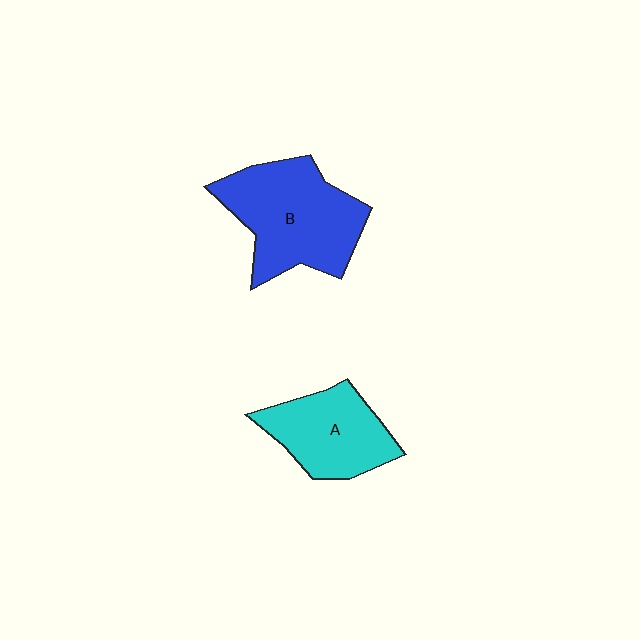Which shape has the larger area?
Shape B (blue).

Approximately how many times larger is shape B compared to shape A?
Approximately 1.4 times.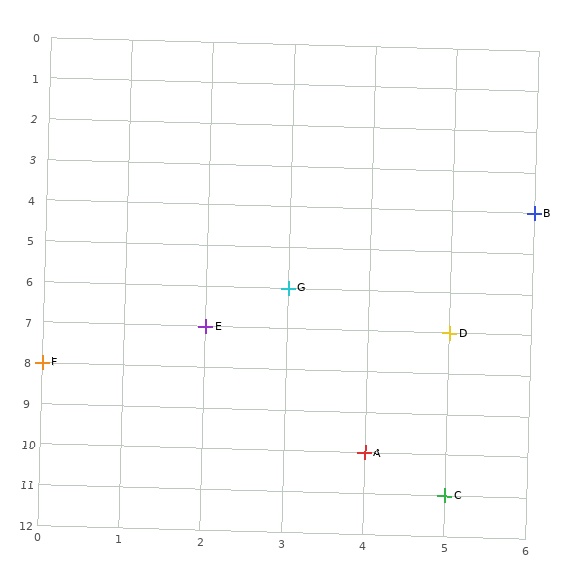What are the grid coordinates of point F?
Point F is at grid coordinates (0, 8).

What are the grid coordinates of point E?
Point E is at grid coordinates (2, 7).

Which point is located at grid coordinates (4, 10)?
Point A is at (4, 10).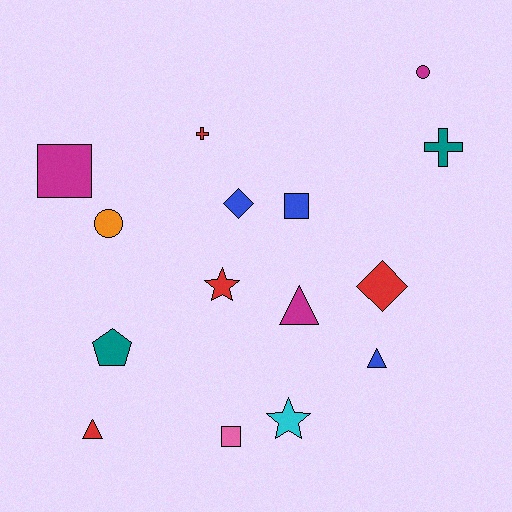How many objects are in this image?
There are 15 objects.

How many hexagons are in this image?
There are no hexagons.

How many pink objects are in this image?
There is 1 pink object.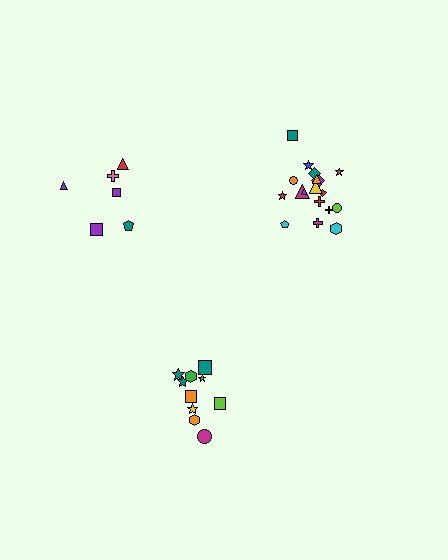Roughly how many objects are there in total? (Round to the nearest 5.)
Roughly 35 objects in total.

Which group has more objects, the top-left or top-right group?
The top-right group.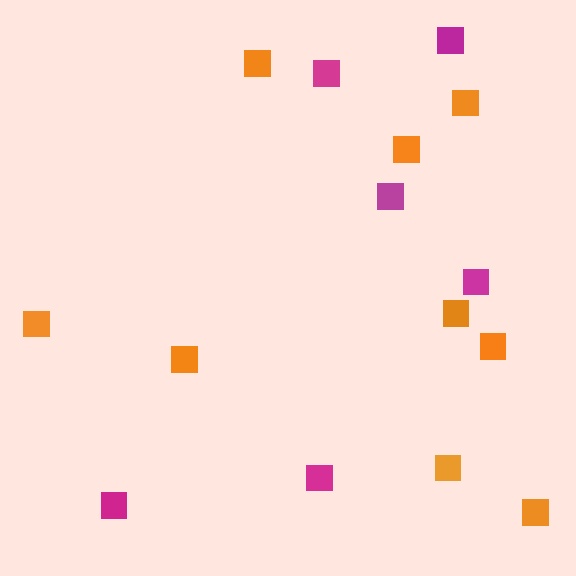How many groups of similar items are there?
There are 2 groups: one group of orange squares (9) and one group of magenta squares (6).